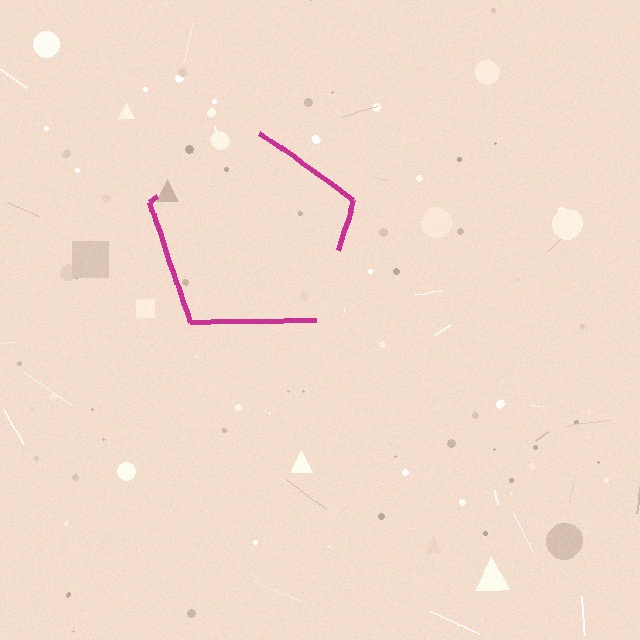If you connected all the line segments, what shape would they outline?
They would outline a pentagon.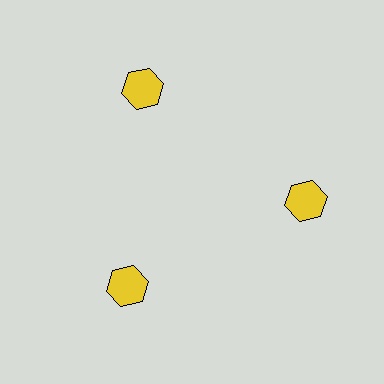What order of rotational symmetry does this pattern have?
This pattern has 3-fold rotational symmetry.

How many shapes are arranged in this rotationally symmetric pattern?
There are 3 shapes, arranged in 3 groups of 1.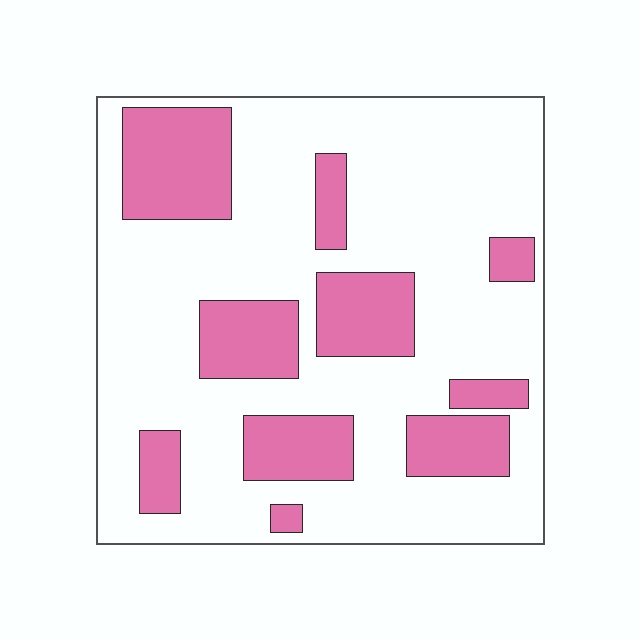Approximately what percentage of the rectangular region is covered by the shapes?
Approximately 25%.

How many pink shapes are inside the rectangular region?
10.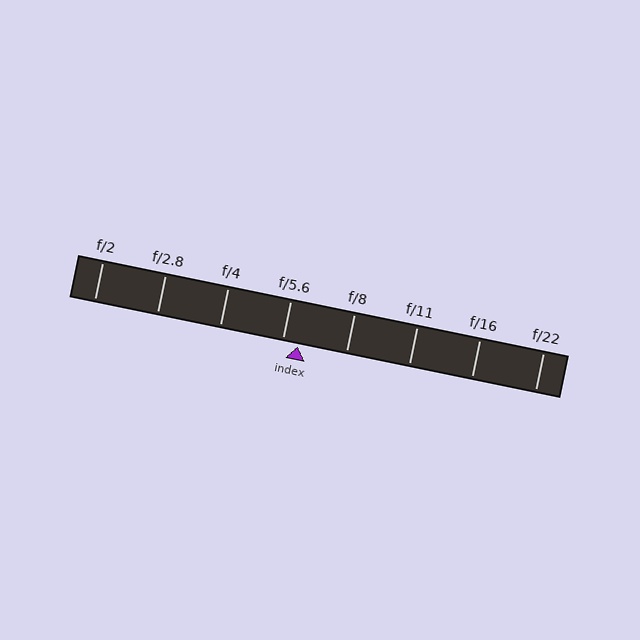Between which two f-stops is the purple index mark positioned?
The index mark is between f/5.6 and f/8.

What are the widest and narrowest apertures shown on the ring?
The widest aperture shown is f/2 and the narrowest is f/22.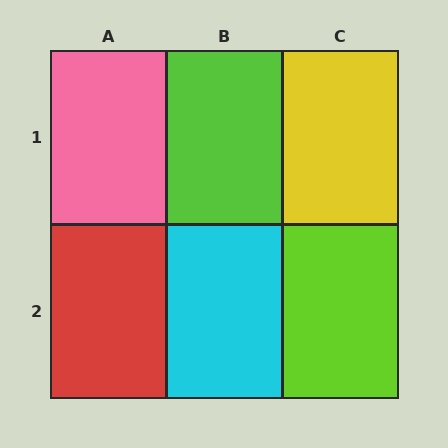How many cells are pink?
1 cell is pink.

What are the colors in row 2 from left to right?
Red, cyan, lime.